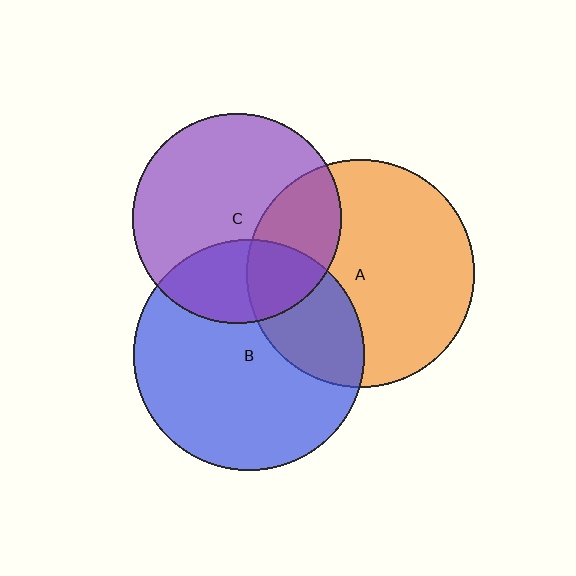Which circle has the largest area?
Circle B (blue).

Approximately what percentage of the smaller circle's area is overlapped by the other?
Approximately 30%.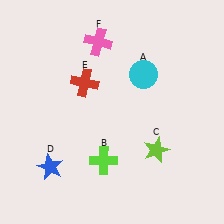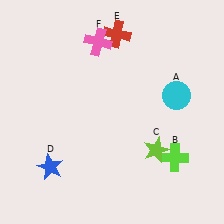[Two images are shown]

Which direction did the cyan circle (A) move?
The cyan circle (A) moved right.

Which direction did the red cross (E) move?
The red cross (E) moved up.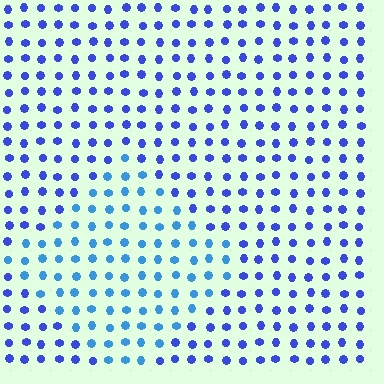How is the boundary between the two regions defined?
The boundary is defined purely by a slight shift in hue (about 28 degrees). Spacing, size, and orientation are identical on both sides.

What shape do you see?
I see a diamond.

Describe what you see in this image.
The image is filled with small blue elements in a uniform arrangement. A diamond-shaped region is visible where the elements are tinted to a slightly different hue, forming a subtle color boundary.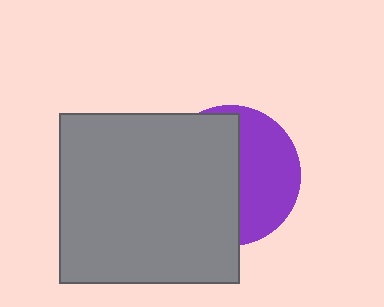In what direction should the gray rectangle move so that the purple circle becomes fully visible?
The gray rectangle should move left. That is the shortest direction to clear the overlap and leave the purple circle fully visible.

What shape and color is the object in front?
The object in front is a gray rectangle.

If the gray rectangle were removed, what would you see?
You would see the complete purple circle.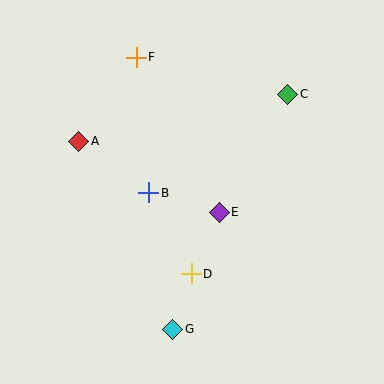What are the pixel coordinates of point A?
Point A is at (79, 141).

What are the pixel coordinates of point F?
Point F is at (136, 57).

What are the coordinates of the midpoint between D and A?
The midpoint between D and A is at (135, 208).